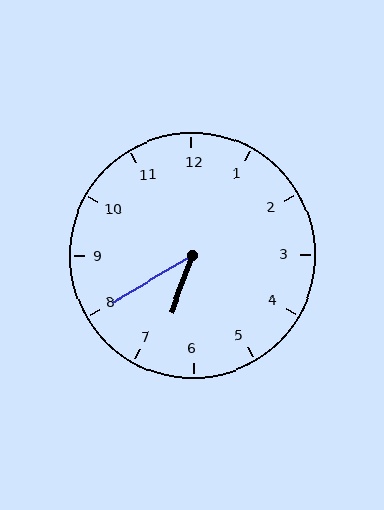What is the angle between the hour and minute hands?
Approximately 40 degrees.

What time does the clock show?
6:40.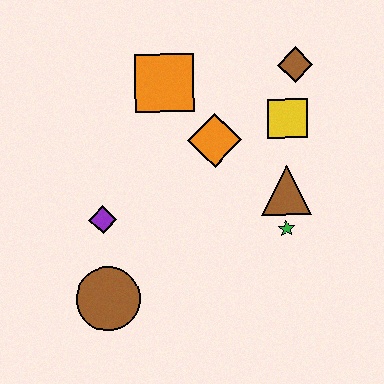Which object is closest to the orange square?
The orange diamond is closest to the orange square.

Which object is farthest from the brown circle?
The brown diamond is farthest from the brown circle.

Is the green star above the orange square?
No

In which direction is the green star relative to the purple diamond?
The green star is to the right of the purple diamond.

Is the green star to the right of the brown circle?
Yes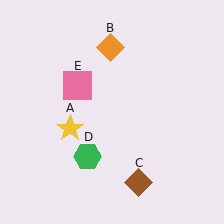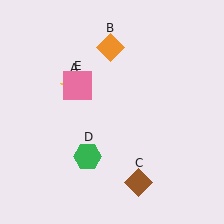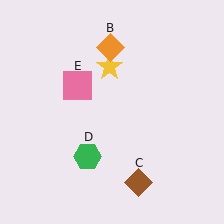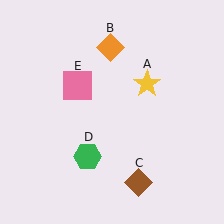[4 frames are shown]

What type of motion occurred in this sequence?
The yellow star (object A) rotated clockwise around the center of the scene.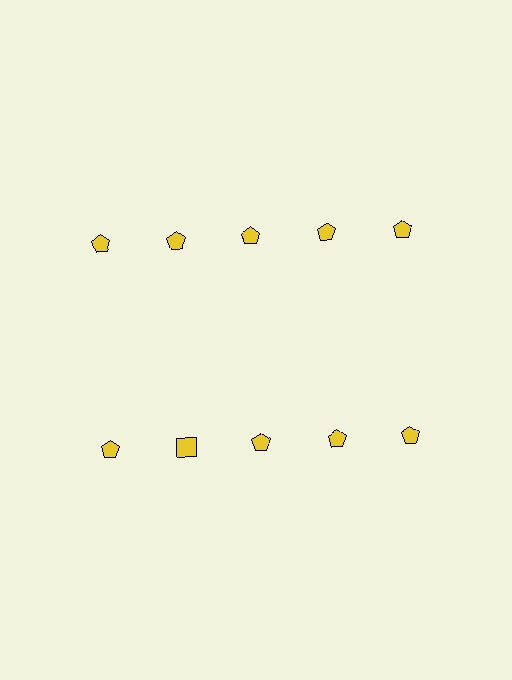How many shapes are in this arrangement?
There are 10 shapes arranged in a grid pattern.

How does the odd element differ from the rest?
It has a different shape: square instead of pentagon.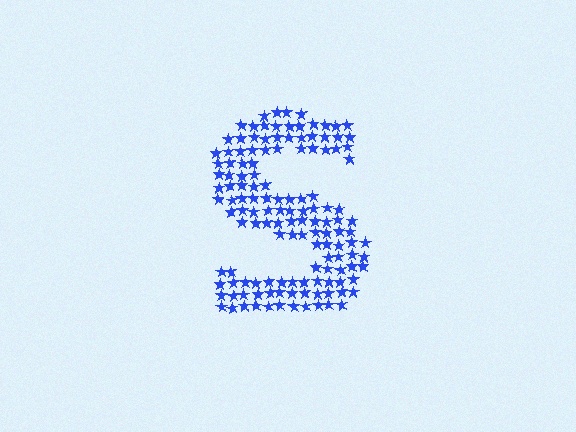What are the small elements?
The small elements are stars.